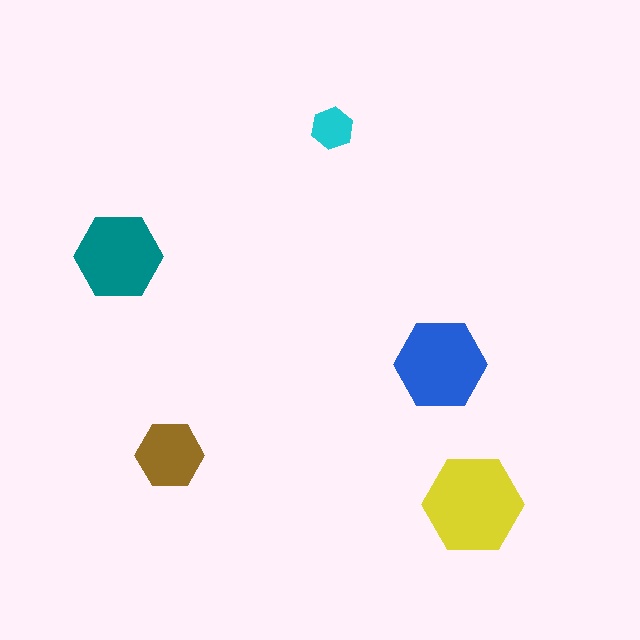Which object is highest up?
The cyan hexagon is topmost.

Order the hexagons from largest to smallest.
the yellow one, the blue one, the teal one, the brown one, the cyan one.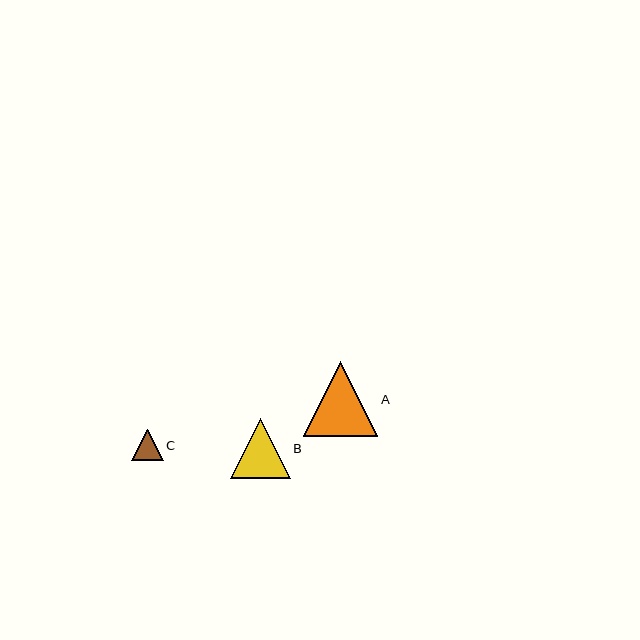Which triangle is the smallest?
Triangle C is the smallest with a size of approximately 31 pixels.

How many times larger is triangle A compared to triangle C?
Triangle A is approximately 2.4 times the size of triangle C.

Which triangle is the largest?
Triangle A is the largest with a size of approximately 74 pixels.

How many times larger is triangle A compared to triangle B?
Triangle A is approximately 1.2 times the size of triangle B.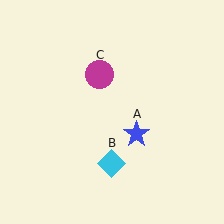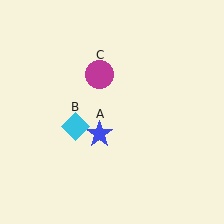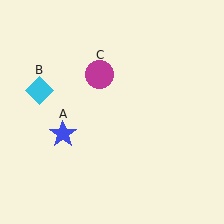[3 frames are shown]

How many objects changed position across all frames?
2 objects changed position: blue star (object A), cyan diamond (object B).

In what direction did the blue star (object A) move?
The blue star (object A) moved left.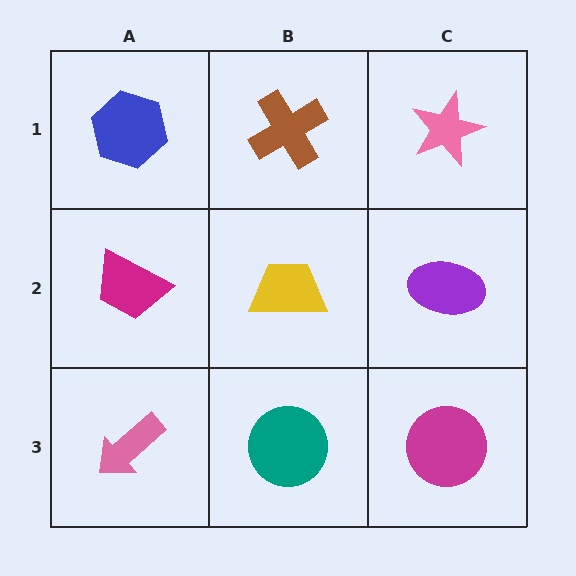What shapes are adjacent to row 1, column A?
A magenta trapezoid (row 2, column A), a brown cross (row 1, column B).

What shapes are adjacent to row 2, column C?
A pink star (row 1, column C), a magenta circle (row 3, column C), a yellow trapezoid (row 2, column B).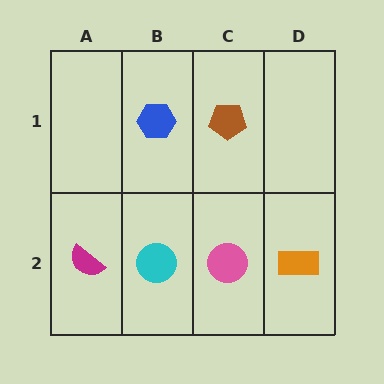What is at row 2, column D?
An orange rectangle.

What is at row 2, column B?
A cyan circle.